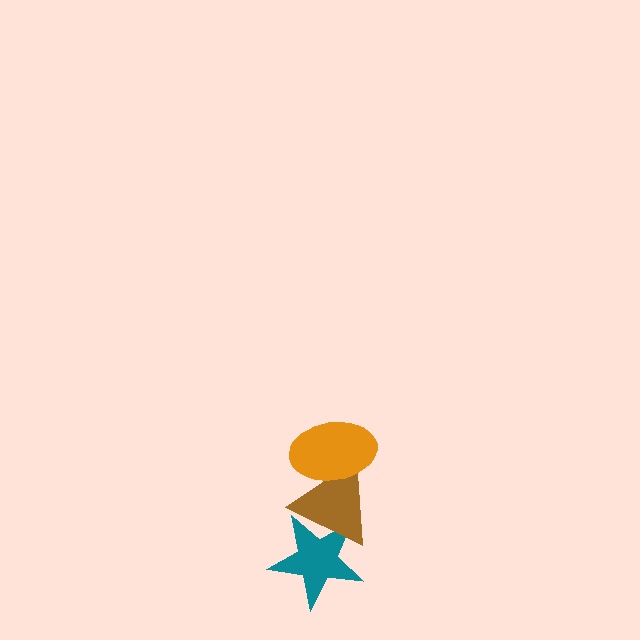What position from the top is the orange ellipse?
The orange ellipse is 1st from the top.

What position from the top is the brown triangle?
The brown triangle is 2nd from the top.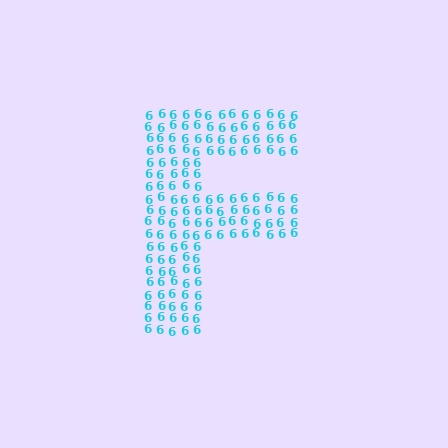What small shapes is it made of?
It is made of small digit 6's.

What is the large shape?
The large shape is the letter F.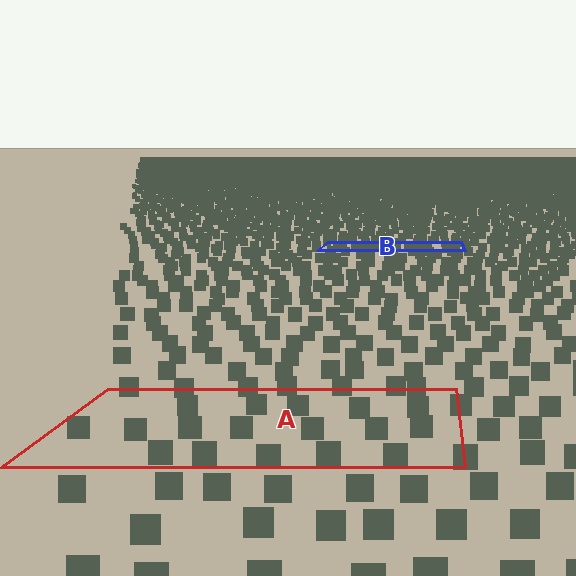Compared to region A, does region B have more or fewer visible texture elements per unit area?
Region B has more texture elements per unit area — they are packed more densely because it is farther away.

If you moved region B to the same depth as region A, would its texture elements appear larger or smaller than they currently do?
They would appear larger. At a closer depth, the same texture elements are projected at a bigger on-screen size.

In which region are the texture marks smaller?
The texture marks are smaller in region B, because it is farther away.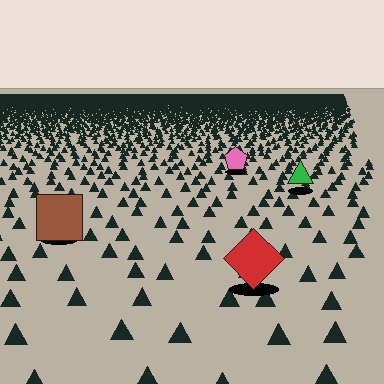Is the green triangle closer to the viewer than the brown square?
No. The brown square is closer — you can tell from the texture gradient: the ground texture is coarser near it.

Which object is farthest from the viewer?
The pink pentagon is farthest from the viewer. It appears smaller and the ground texture around it is denser.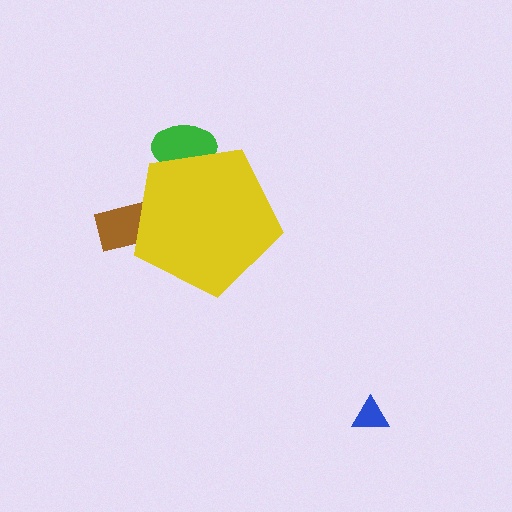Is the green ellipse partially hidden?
Yes, the green ellipse is partially hidden behind the yellow pentagon.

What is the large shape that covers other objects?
A yellow pentagon.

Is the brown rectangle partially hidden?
Yes, the brown rectangle is partially hidden behind the yellow pentagon.